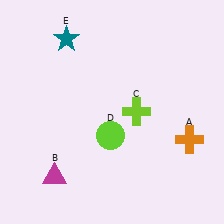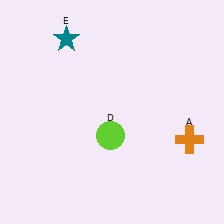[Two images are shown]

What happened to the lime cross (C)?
The lime cross (C) was removed in Image 2. It was in the top-right area of Image 1.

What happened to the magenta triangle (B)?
The magenta triangle (B) was removed in Image 2. It was in the bottom-left area of Image 1.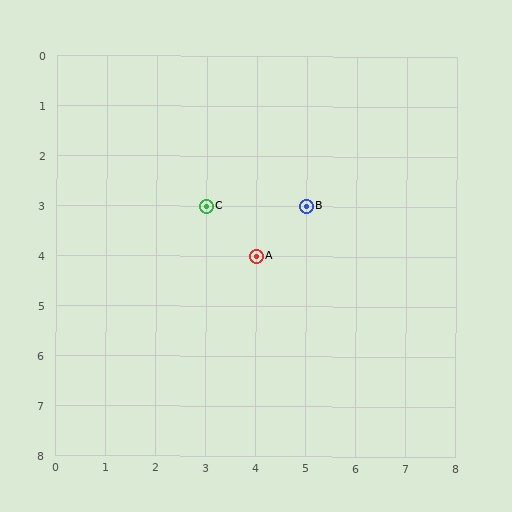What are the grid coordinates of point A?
Point A is at grid coordinates (4, 4).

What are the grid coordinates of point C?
Point C is at grid coordinates (3, 3).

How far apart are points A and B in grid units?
Points A and B are 1 column and 1 row apart (about 1.4 grid units diagonally).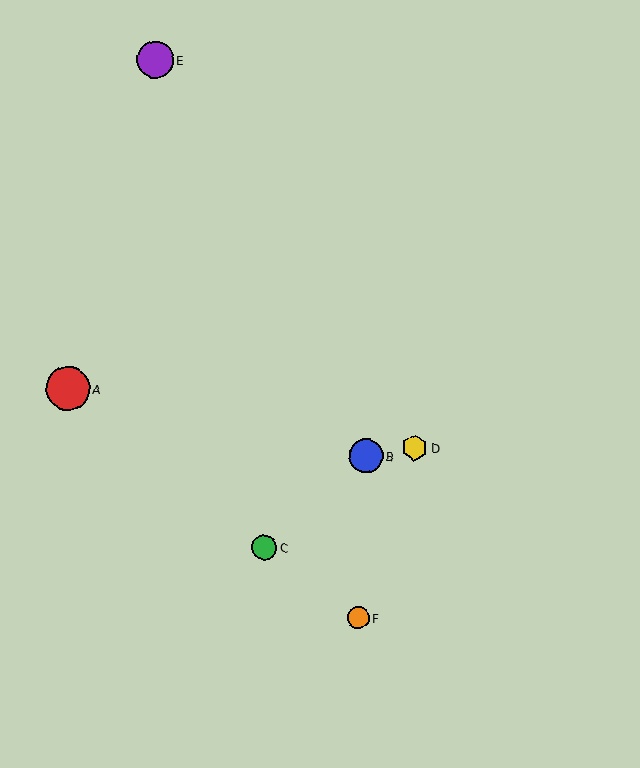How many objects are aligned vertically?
2 objects (B, F) are aligned vertically.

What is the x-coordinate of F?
Object F is at x≈358.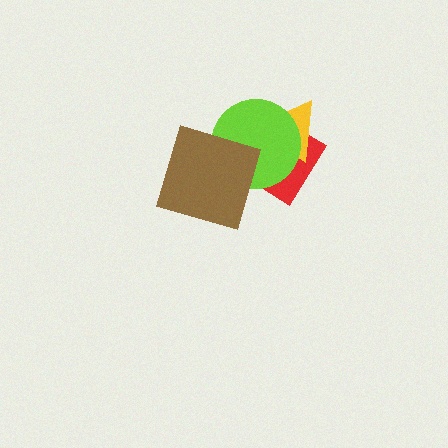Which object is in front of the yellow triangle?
The lime circle is in front of the yellow triangle.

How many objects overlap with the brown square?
1 object overlaps with the brown square.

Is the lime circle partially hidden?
Yes, it is partially covered by another shape.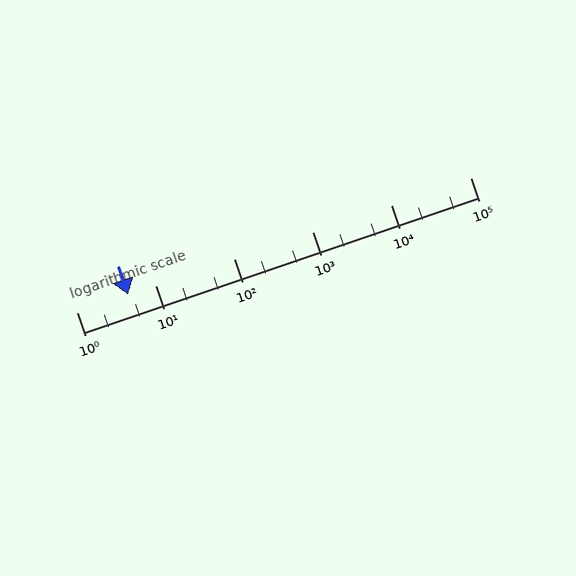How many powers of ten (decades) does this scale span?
The scale spans 5 decades, from 1 to 100000.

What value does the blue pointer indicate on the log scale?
The pointer indicates approximately 4.5.